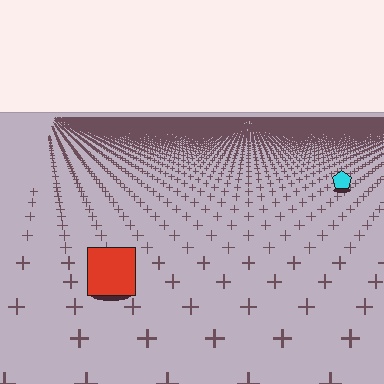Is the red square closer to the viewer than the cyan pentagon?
Yes. The red square is closer — you can tell from the texture gradient: the ground texture is coarser near it.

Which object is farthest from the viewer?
The cyan pentagon is farthest from the viewer. It appears smaller and the ground texture around it is denser.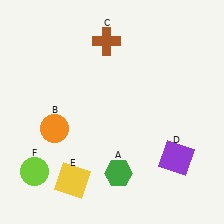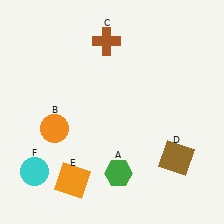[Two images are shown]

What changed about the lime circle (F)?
In Image 1, F is lime. In Image 2, it changed to cyan.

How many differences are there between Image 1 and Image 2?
There are 3 differences between the two images.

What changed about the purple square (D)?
In Image 1, D is purple. In Image 2, it changed to brown.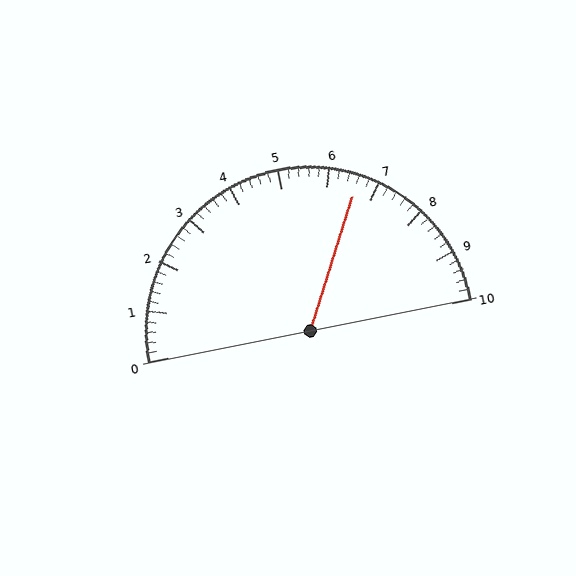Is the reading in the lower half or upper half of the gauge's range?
The reading is in the upper half of the range (0 to 10).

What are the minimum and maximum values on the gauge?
The gauge ranges from 0 to 10.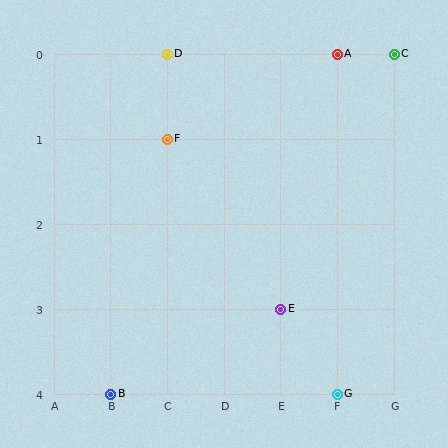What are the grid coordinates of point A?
Point A is at grid coordinates (F, 0).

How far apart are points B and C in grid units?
Points B and C are 5 columns and 4 rows apart (about 6.4 grid units diagonally).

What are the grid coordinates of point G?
Point G is at grid coordinates (F, 4).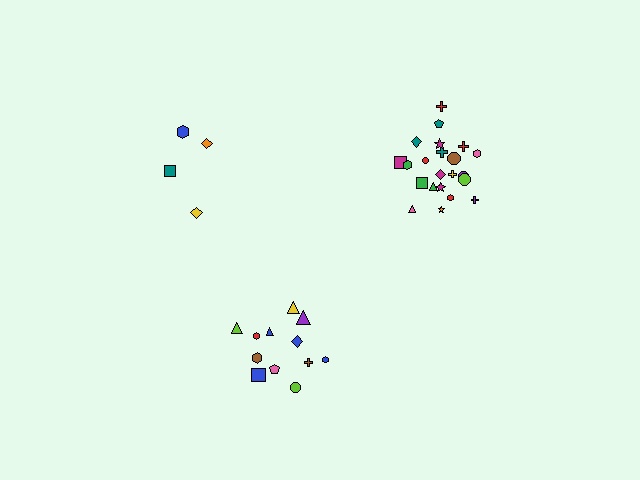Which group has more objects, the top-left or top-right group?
The top-right group.